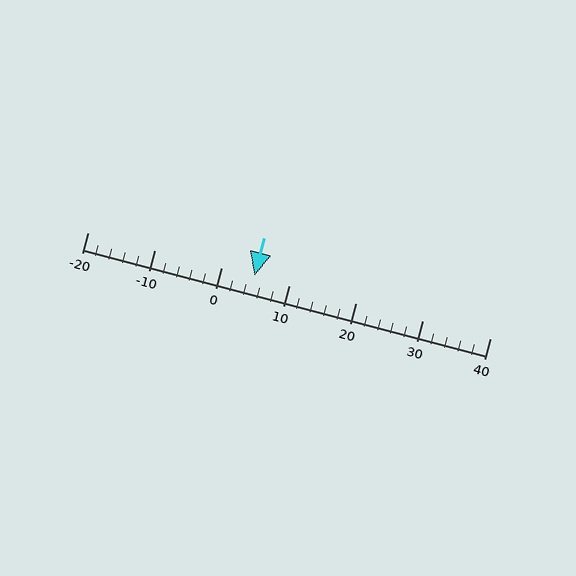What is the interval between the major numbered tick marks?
The major tick marks are spaced 10 units apart.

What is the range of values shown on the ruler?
The ruler shows values from -20 to 40.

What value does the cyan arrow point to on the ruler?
The cyan arrow points to approximately 5.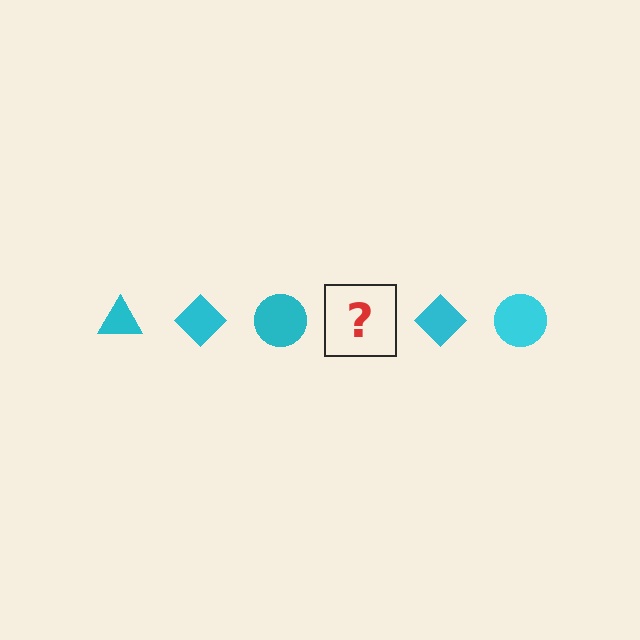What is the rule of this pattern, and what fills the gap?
The rule is that the pattern cycles through triangle, diamond, circle shapes in cyan. The gap should be filled with a cyan triangle.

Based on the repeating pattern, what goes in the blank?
The blank should be a cyan triangle.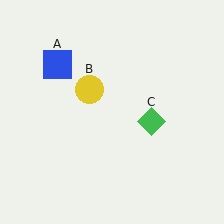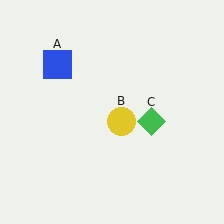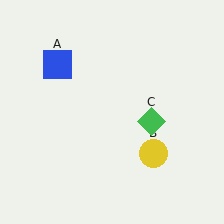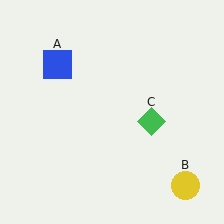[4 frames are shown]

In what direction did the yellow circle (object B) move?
The yellow circle (object B) moved down and to the right.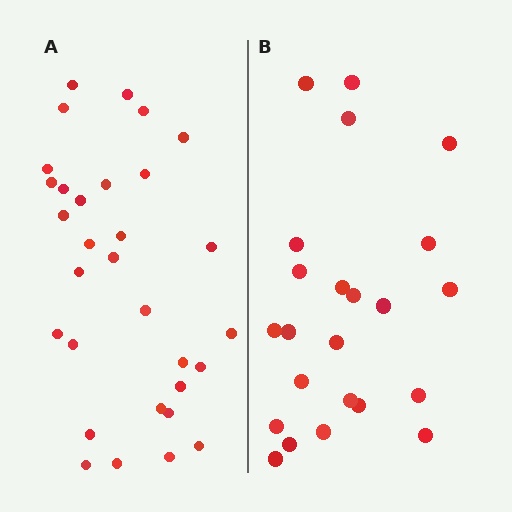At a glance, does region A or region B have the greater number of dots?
Region A (the left region) has more dots.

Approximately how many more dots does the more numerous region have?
Region A has roughly 8 or so more dots than region B.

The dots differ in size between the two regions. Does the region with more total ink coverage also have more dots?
No. Region B has more total ink coverage because its dots are larger, but region A actually contains more individual dots. Total area can be misleading — the number of items is what matters here.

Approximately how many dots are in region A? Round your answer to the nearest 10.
About 30 dots. (The exact count is 31, which rounds to 30.)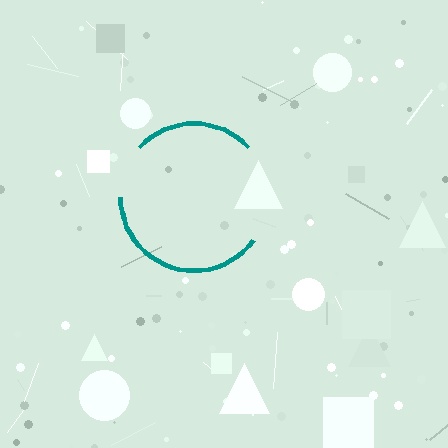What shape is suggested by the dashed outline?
The dashed outline suggests a circle.